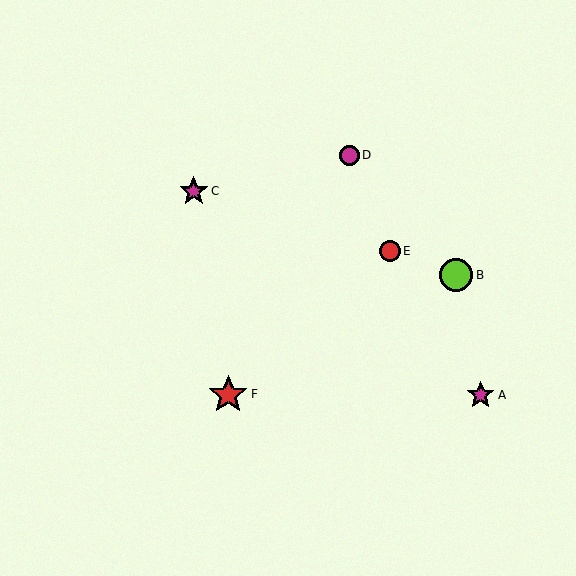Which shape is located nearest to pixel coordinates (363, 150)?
The magenta circle (labeled D) at (349, 155) is nearest to that location.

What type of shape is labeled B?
Shape B is a lime circle.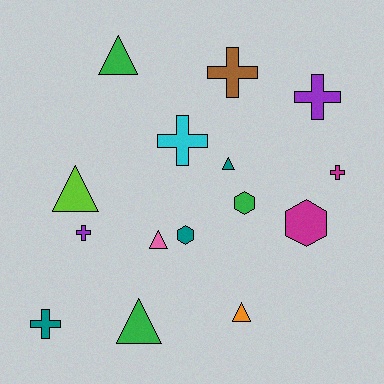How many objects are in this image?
There are 15 objects.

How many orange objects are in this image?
There is 1 orange object.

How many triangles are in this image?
There are 6 triangles.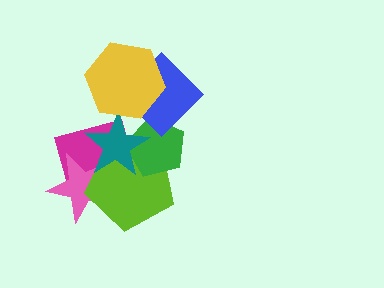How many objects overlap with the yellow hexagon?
2 objects overlap with the yellow hexagon.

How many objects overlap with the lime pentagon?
4 objects overlap with the lime pentagon.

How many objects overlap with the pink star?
3 objects overlap with the pink star.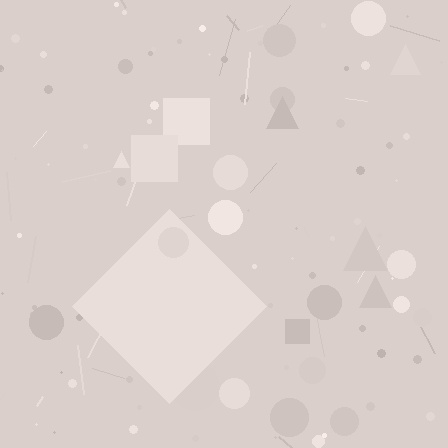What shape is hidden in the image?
A diamond is hidden in the image.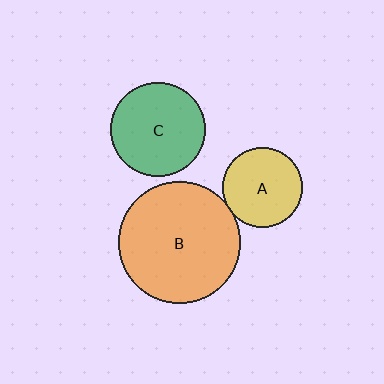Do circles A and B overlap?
Yes.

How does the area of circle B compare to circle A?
Approximately 2.3 times.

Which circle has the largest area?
Circle B (orange).